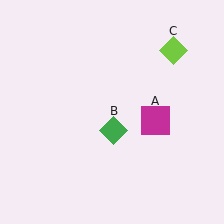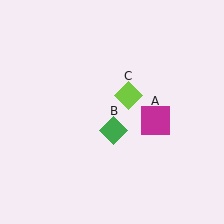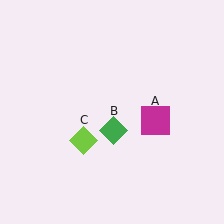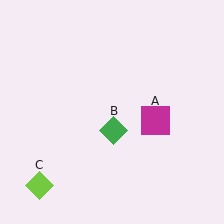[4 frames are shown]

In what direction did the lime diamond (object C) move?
The lime diamond (object C) moved down and to the left.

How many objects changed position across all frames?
1 object changed position: lime diamond (object C).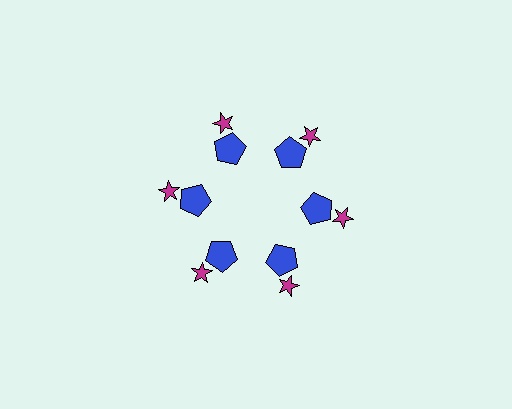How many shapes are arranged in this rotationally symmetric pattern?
There are 12 shapes, arranged in 6 groups of 2.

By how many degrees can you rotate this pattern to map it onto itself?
The pattern maps onto itself every 60 degrees of rotation.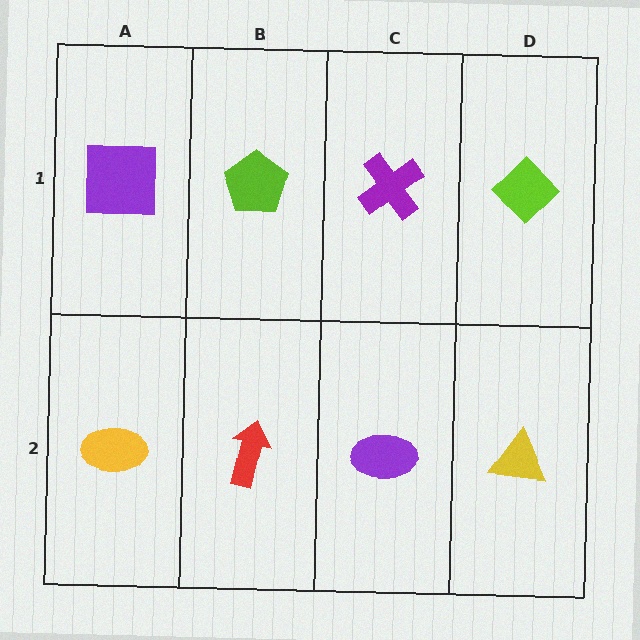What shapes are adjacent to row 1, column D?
A yellow triangle (row 2, column D), a purple cross (row 1, column C).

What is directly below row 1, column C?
A purple ellipse.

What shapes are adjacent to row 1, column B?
A red arrow (row 2, column B), a purple square (row 1, column A), a purple cross (row 1, column C).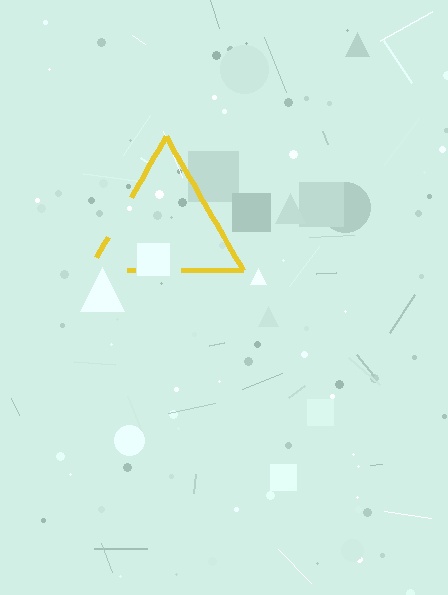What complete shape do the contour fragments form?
The contour fragments form a triangle.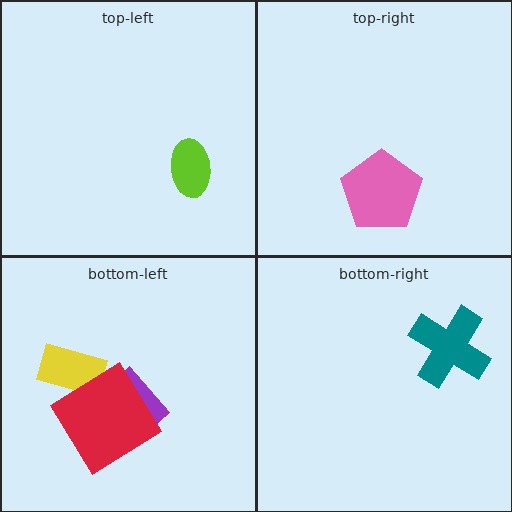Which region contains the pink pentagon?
The top-right region.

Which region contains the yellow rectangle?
The bottom-left region.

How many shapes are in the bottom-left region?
3.